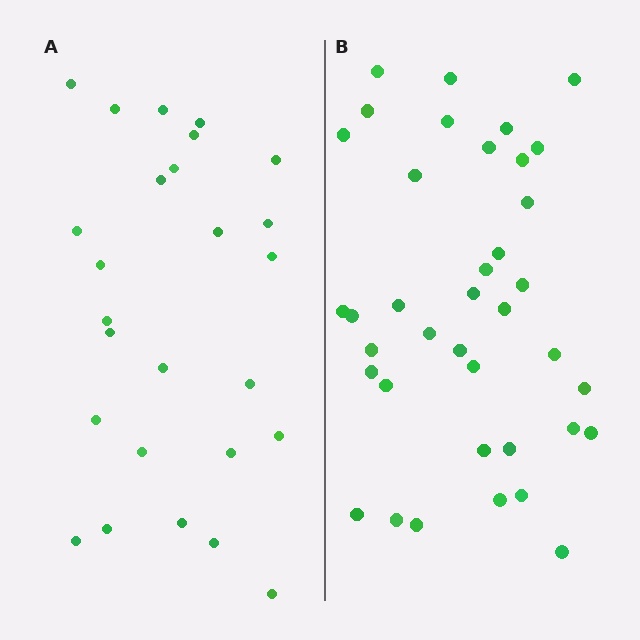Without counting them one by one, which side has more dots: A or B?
Region B (the right region) has more dots.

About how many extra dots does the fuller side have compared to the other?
Region B has roughly 12 or so more dots than region A.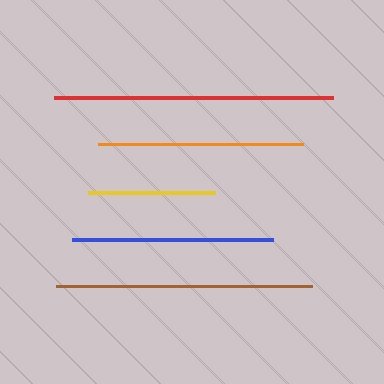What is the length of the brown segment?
The brown segment is approximately 256 pixels long.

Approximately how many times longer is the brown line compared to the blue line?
The brown line is approximately 1.3 times the length of the blue line.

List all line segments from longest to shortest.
From longest to shortest: red, brown, orange, blue, yellow.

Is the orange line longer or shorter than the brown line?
The brown line is longer than the orange line.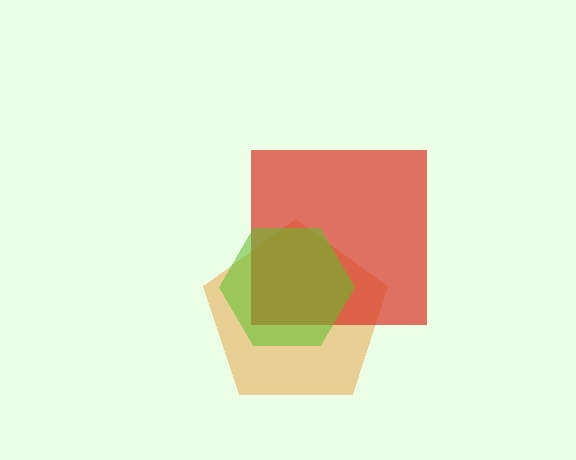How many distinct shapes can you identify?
There are 3 distinct shapes: an orange pentagon, a red square, a lime hexagon.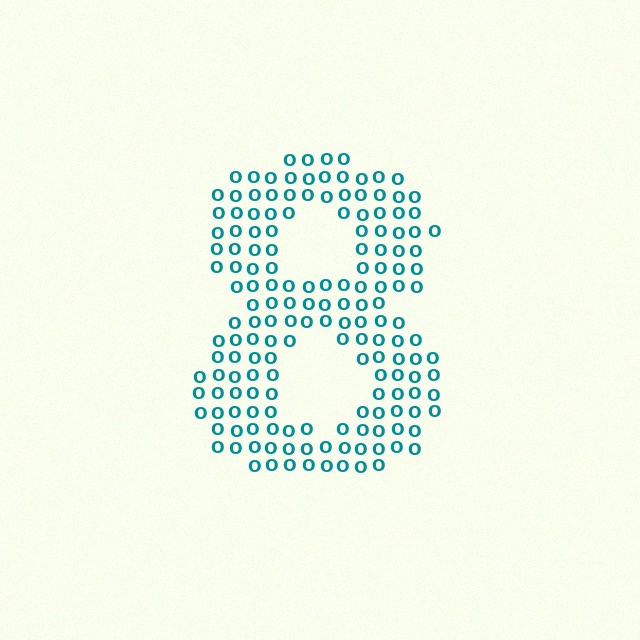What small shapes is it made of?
It is made of small letter O's.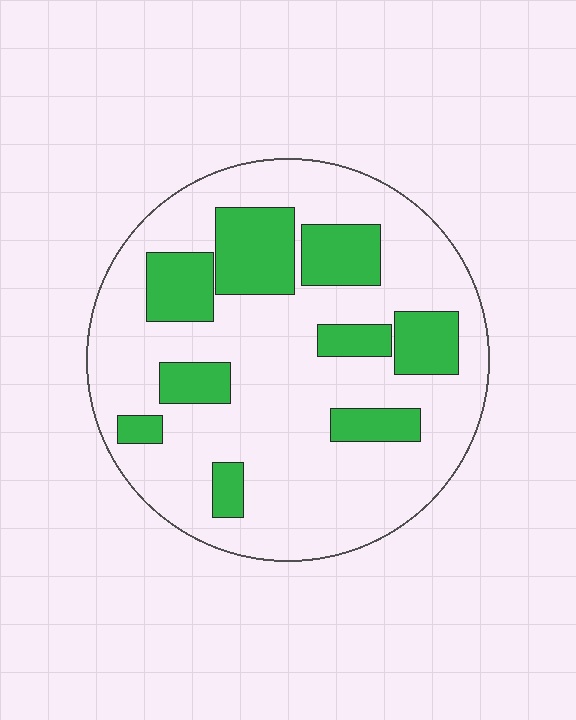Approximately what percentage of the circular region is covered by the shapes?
Approximately 25%.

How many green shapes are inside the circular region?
9.